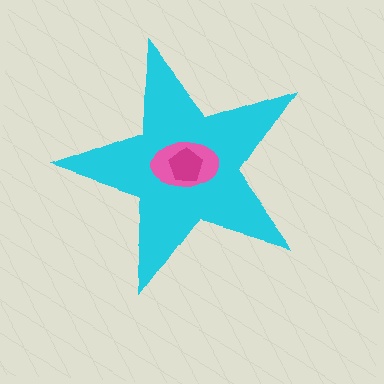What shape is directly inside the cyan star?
The pink ellipse.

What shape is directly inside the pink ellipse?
The magenta pentagon.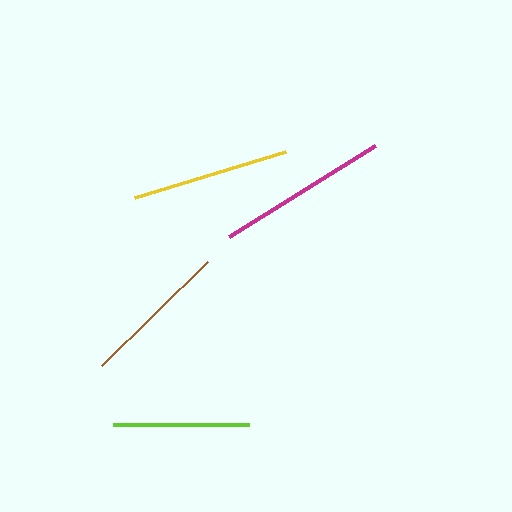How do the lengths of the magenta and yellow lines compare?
The magenta and yellow lines are approximately the same length.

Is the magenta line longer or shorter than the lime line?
The magenta line is longer than the lime line.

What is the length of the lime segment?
The lime segment is approximately 135 pixels long.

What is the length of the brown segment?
The brown segment is approximately 149 pixels long.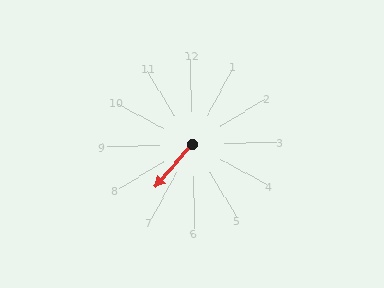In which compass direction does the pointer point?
Southwest.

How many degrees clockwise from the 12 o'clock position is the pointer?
Approximately 223 degrees.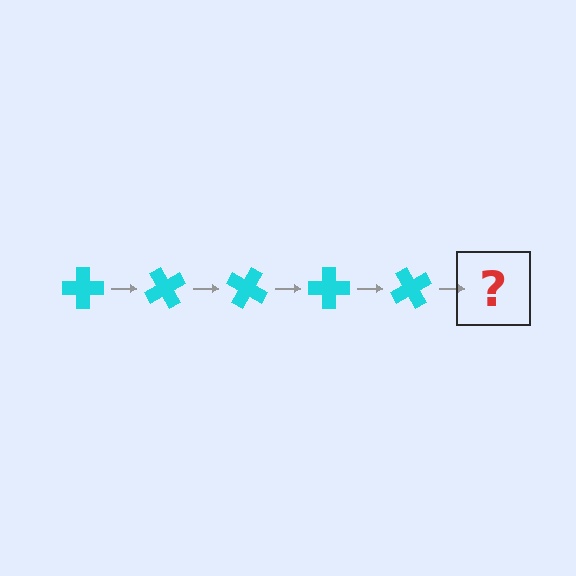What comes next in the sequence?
The next element should be a cyan cross rotated 300 degrees.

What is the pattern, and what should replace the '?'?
The pattern is that the cross rotates 60 degrees each step. The '?' should be a cyan cross rotated 300 degrees.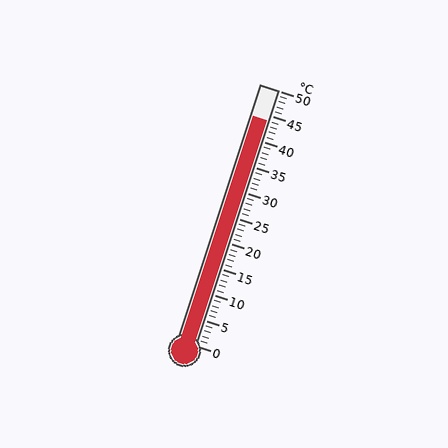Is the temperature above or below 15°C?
The temperature is above 15°C.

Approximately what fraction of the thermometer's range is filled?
The thermometer is filled to approximately 90% of its range.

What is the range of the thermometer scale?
The thermometer scale ranges from 0°C to 50°C.